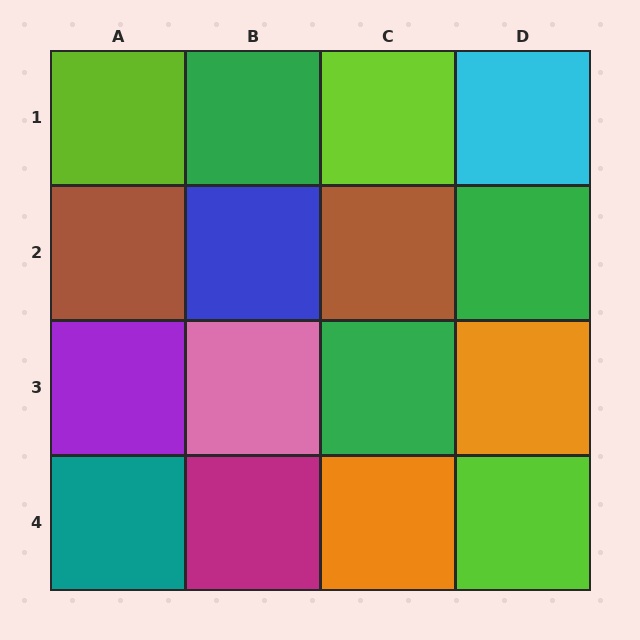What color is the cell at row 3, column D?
Orange.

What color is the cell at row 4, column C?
Orange.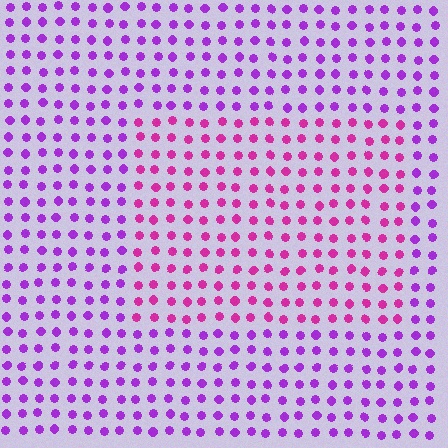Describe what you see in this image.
The image is filled with small purple elements in a uniform arrangement. A rectangle-shaped region is visible where the elements are tinted to a slightly different hue, forming a subtle color boundary.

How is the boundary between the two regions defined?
The boundary is defined purely by a slight shift in hue (about 35 degrees). Spacing, size, and orientation are identical on both sides.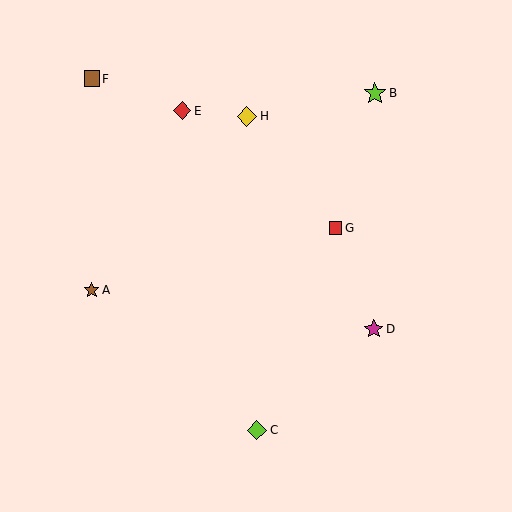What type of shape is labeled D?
Shape D is a magenta star.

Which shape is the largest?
The lime star (labeled B) is the largest.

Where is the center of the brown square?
The center of the brown square is at (92, 79).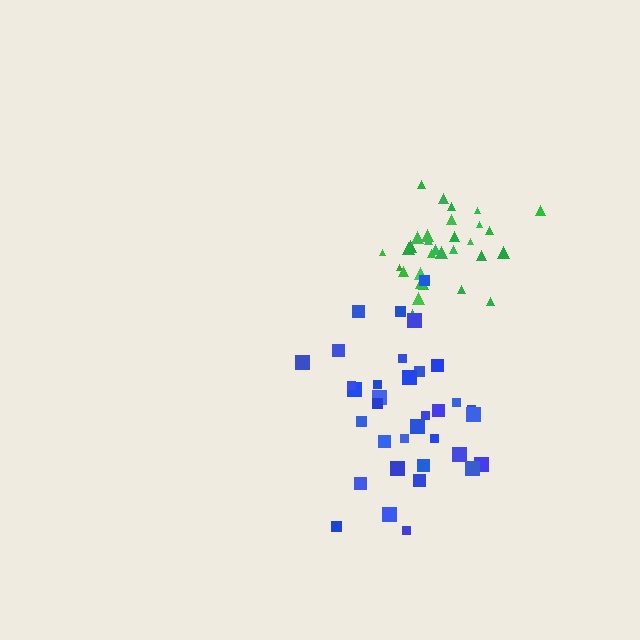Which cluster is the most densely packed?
Green.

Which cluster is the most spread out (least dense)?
Blue.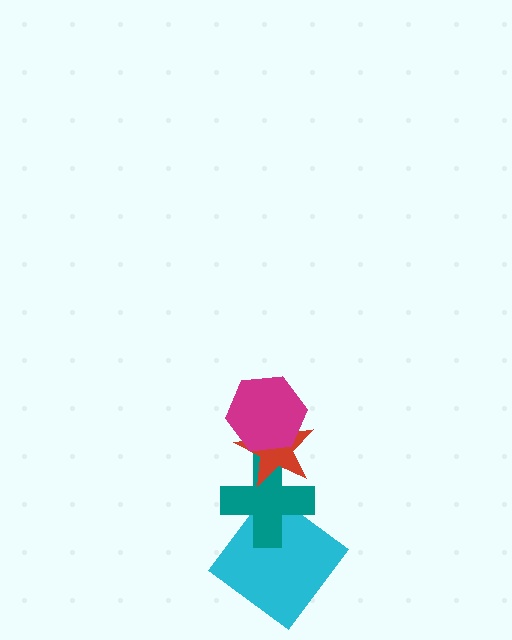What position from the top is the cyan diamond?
The cyan diamond is 4th from the top.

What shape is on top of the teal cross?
The red star is on top of the teal cross.